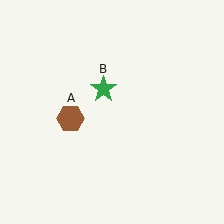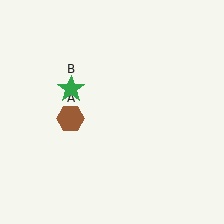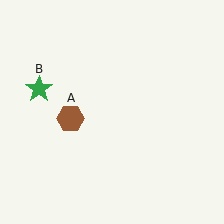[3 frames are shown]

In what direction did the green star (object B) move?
The green star (object B) moved left.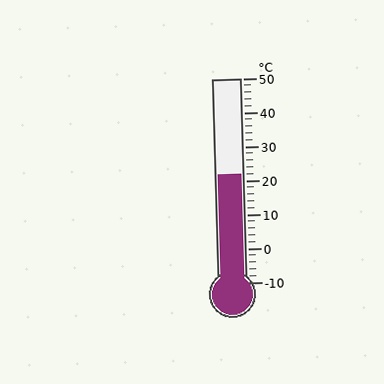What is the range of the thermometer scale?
The thermometer scale ranges from -10°C to 50°C.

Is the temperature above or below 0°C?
The temperature is above 0°C.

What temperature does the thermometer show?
The thermometer shows approximately 22°C.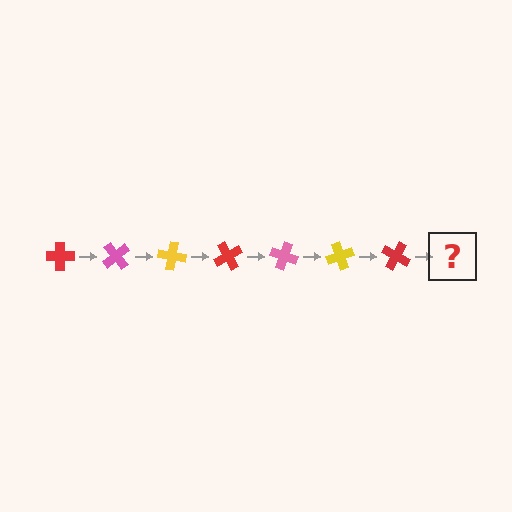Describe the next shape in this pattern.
It should be a pink cross, rotated 350 degrees from the start.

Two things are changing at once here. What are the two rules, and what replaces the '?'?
The two rules are that it rotates 50 degrees each step and the color cycles through red, pink, and yellow. The '?' should be a pink cross, rotated 350 degrees from the start.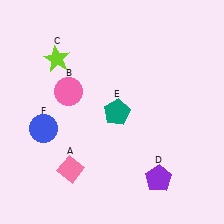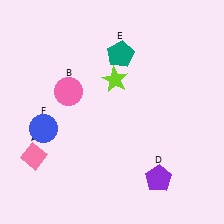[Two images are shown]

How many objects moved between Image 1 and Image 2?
3 objects moved between the two images.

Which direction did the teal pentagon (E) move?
The teal pentagon (E) moved up.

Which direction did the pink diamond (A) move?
The pink diamond (A) moved left.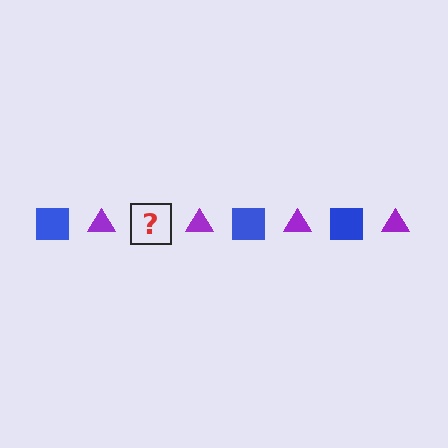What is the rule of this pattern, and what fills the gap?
The rule is that the pattern alternates between blue square and purple triangle. The gap should be filled with a blue square.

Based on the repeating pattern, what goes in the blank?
The blank should be a blue square.